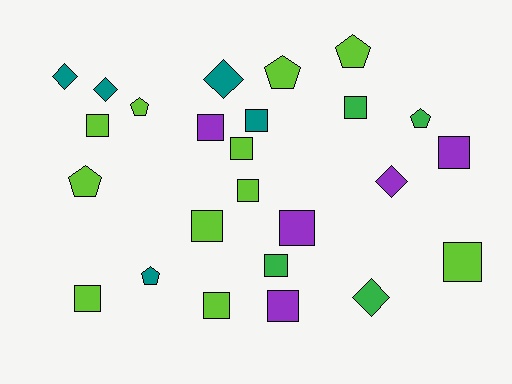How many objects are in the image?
There are 25 objects.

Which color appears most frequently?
Lime, with 11 objects.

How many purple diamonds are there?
There is 1 purple diamond.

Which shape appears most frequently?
Square, with 14 objects.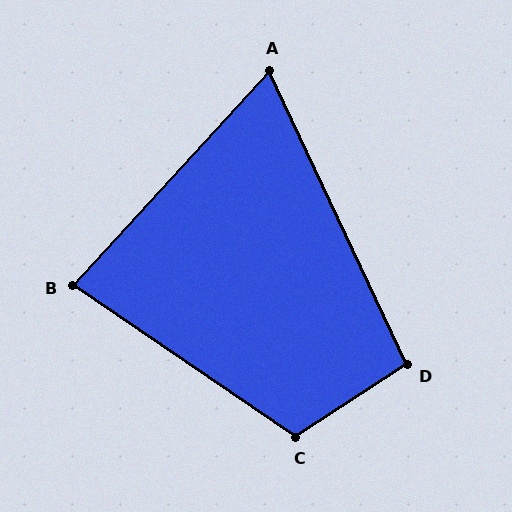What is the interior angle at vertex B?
Approximately 82 degrees (acute).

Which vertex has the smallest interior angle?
A, at approximately 68 degrees.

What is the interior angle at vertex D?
Approximately 98 degrees (obtuse).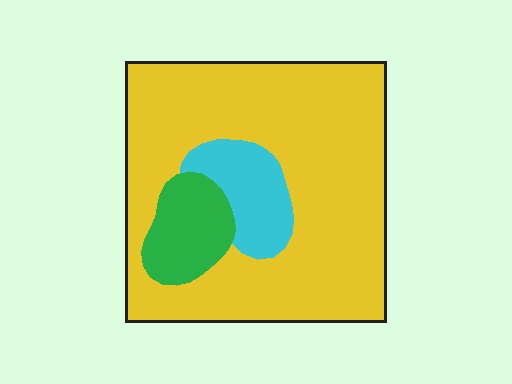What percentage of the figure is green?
Green takes up less than a sixth of the figure.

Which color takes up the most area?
Yellow, at roughly 75%.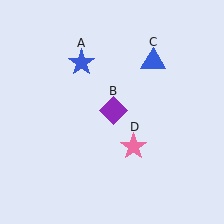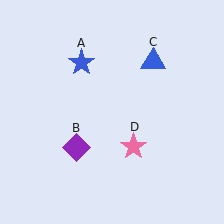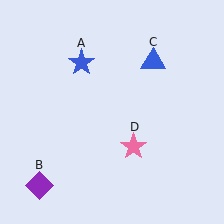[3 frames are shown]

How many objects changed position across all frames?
1 object changed position: purple diamond (object B).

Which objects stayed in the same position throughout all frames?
Blue star (object A) and blue triangle (object C) and pink star (object D) remained stationary.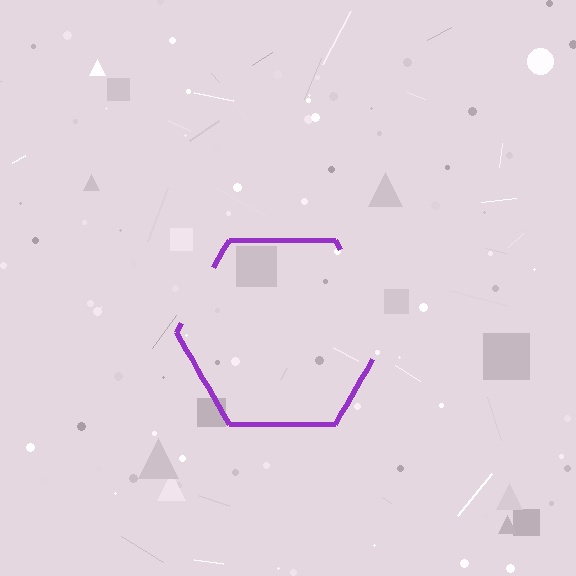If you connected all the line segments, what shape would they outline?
They would outline a hexagon.